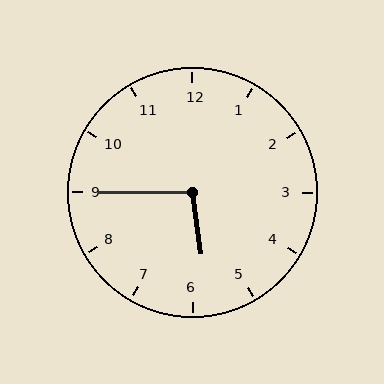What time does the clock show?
5:45.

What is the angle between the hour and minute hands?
Approximately 98 degrees.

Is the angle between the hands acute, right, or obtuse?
It is obtuse.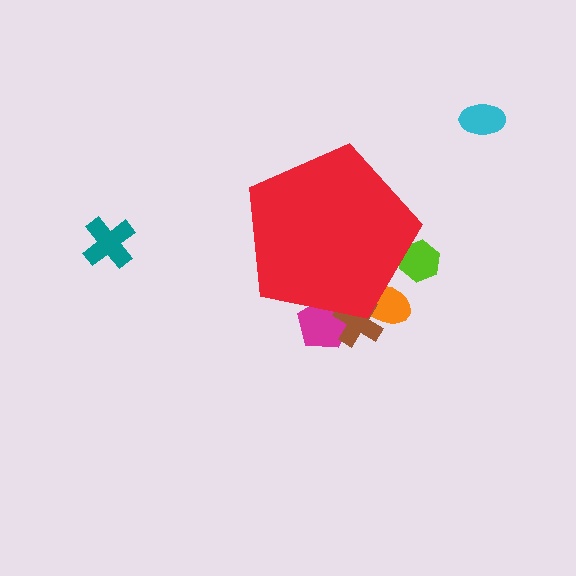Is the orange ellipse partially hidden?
Yes, the orange ellipse is partially hidden behind the red pentagon.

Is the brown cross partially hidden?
Yes, the brown cross is partially hidden behind the red pentagon.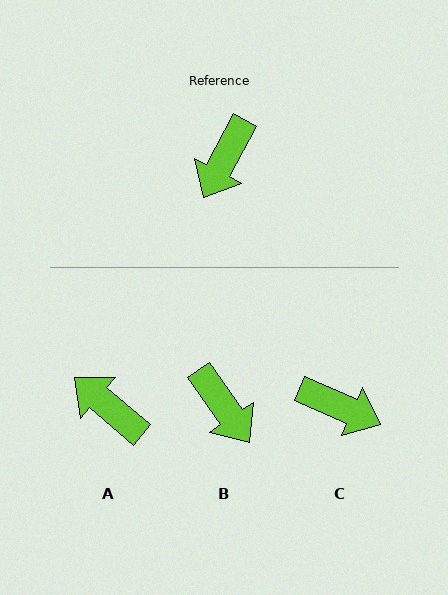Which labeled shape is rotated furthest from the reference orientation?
A, about 102 degrees away.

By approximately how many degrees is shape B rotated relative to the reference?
Approximately 63 degrees counter-clockwise.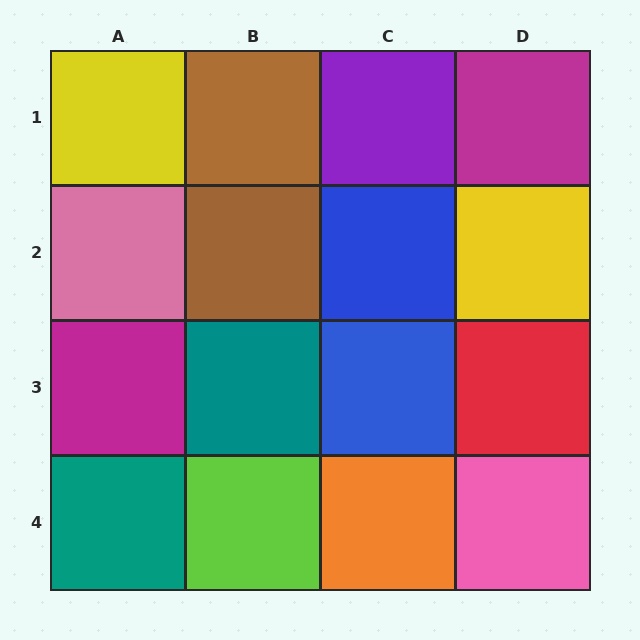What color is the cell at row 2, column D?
Yellow.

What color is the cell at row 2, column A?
Pink.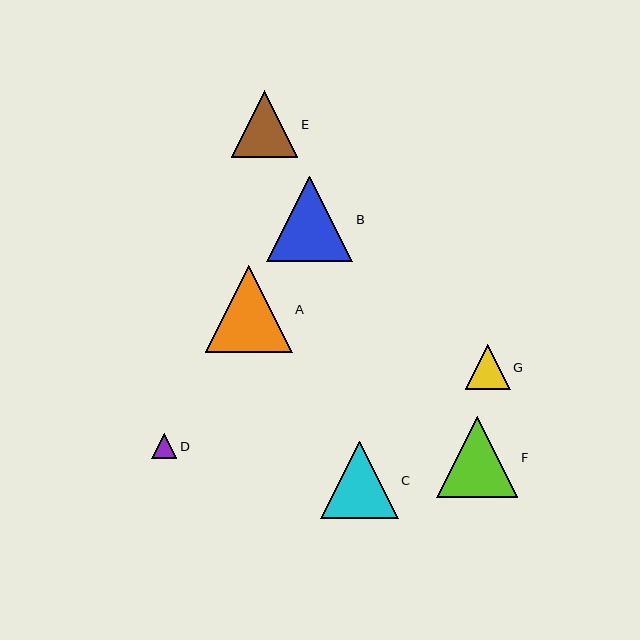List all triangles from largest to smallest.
From largest to smallest: A, B, F, C, E, G, D.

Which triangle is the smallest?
Triangle D is the smallest with a size of approximately 25 pixels.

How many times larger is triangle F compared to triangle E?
Triangle F is approximately 1.2 times the size of triangle E.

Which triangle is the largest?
Triangle A is the largest with a size of approximately 86 pixels.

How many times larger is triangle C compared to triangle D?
Triangle C is approximately 3.0 times the size of triangle D.